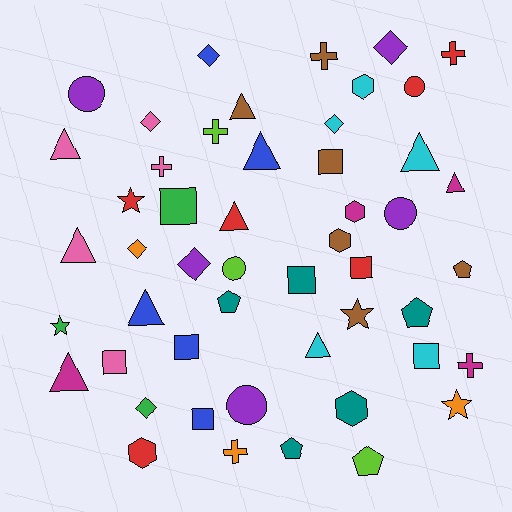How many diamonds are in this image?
There are 7 diamonds.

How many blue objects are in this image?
There are 5 blue objects.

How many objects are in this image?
There are 50 objects.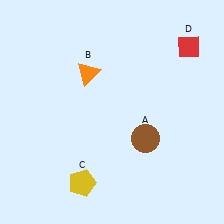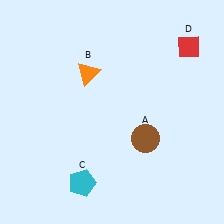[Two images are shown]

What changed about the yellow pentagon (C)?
In Image 1, C is yellow. In Image 2, it changed to cyan.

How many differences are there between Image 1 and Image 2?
There is 1 difference between the two images.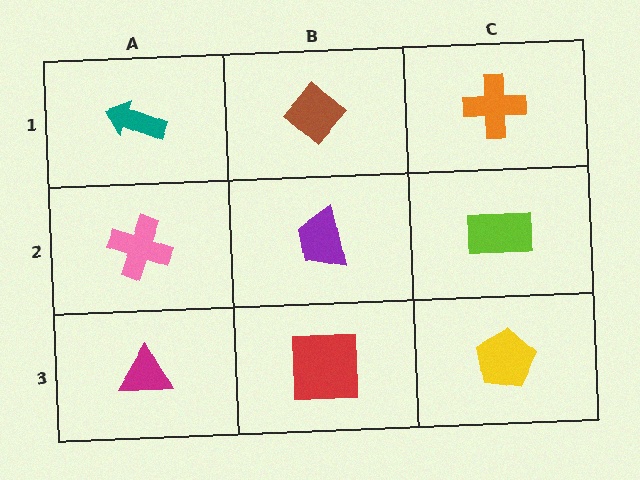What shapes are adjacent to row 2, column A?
A teal arrow (row 1, column A), a magenta triangle (row 3, column A), a purple trapezoid (row 2, column B).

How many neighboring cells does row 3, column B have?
3.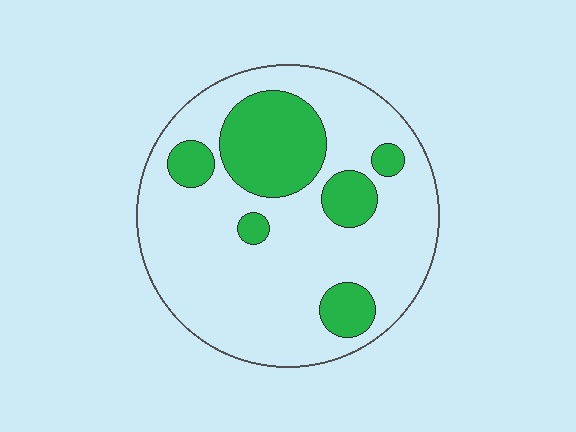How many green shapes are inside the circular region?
6.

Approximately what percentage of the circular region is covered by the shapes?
Approximately 25%.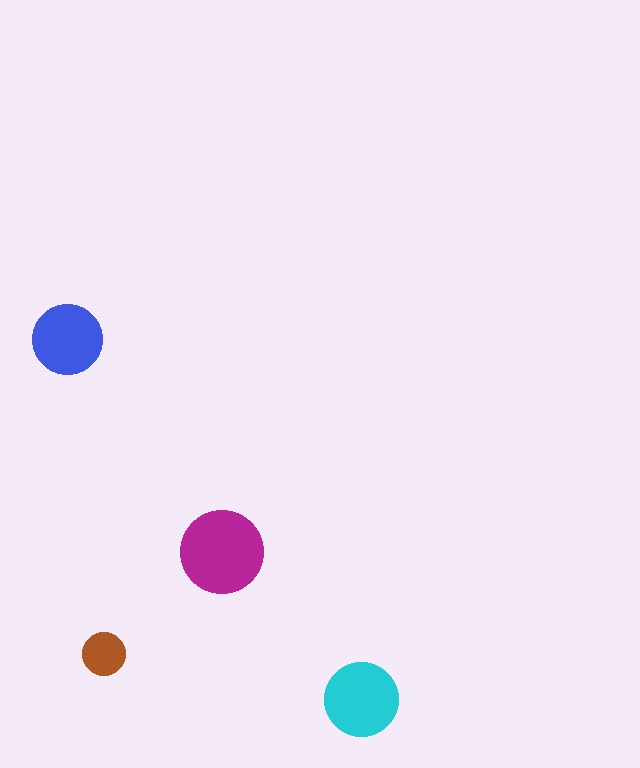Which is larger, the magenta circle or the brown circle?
The magenta one.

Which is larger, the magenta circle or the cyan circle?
The magenta one.